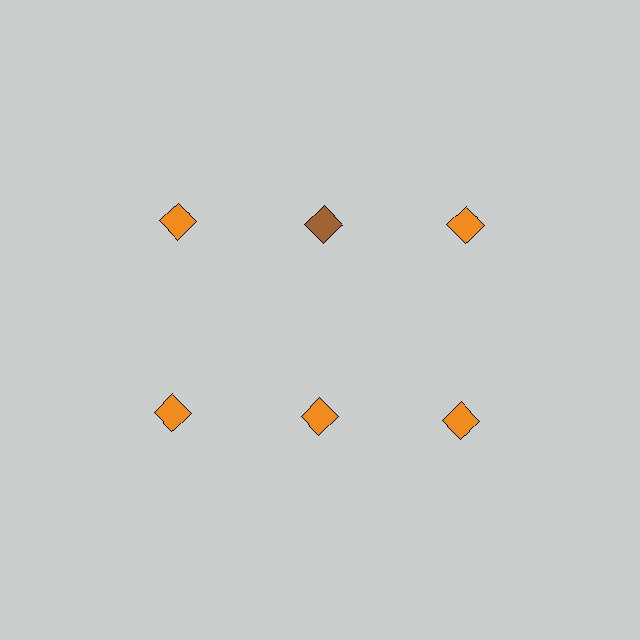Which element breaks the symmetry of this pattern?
The brown diamond in the top row, second from left column breaks the symmetry. All other shapes are orange diamonds.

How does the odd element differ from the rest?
It has a different color: brown instead of orange.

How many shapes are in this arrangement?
There are 6 shapes arranged in a grid pattern.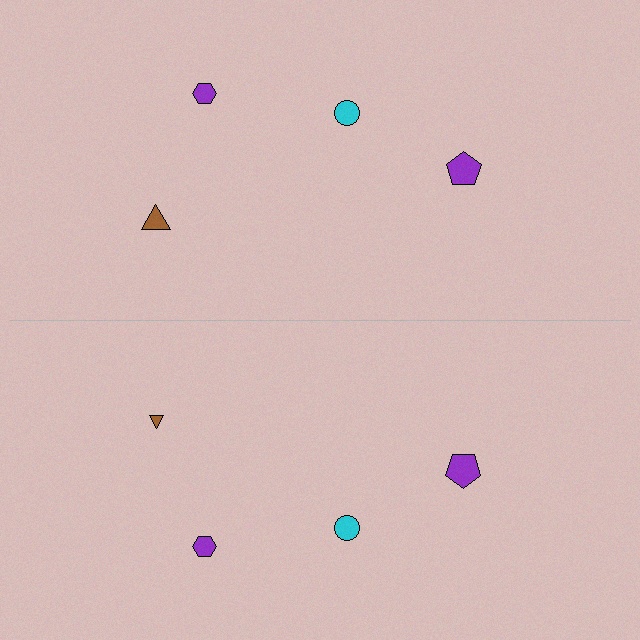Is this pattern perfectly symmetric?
No, the pattern is not perfectly symmetric. The brown triangle on the bottom side has a different size than its mirror counterpart.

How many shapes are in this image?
There are 8 shapes in this image.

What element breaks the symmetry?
The brown triangle on the bottom side has a different size than its mirror counterpart.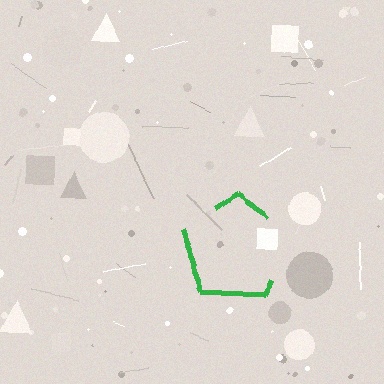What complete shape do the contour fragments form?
The contour fragments form a pentagon.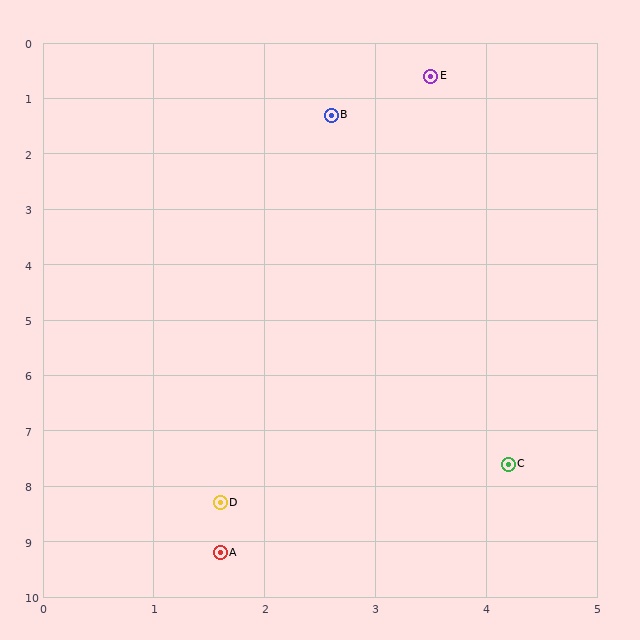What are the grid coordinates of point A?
Point A is at approximately (1.6, 9.2).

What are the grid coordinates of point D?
Point D is at approximately (1.6, 8.3).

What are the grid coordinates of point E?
Point E is at approximately (3.5, 0.6).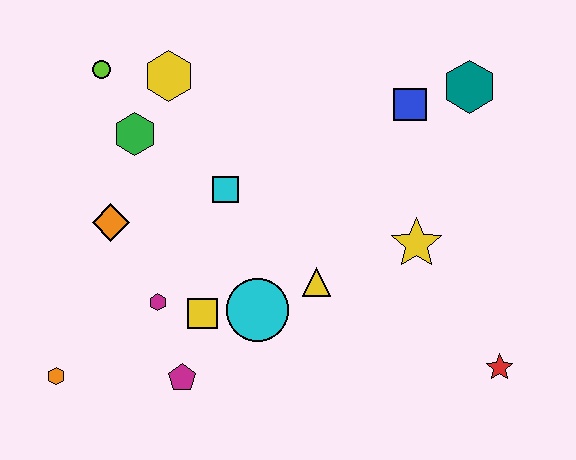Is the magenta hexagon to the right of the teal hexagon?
No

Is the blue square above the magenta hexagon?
Yes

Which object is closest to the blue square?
The teal hexagon is closest to the blue square.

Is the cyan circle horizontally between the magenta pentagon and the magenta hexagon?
No